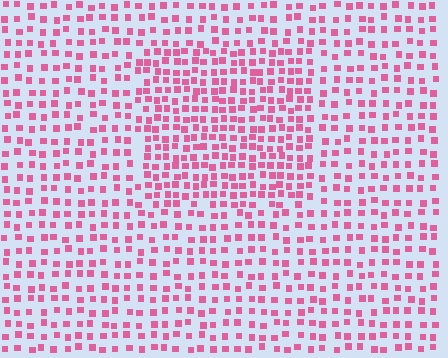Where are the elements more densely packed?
The elements are more densely packed inside the rectangle boundary.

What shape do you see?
I see a rectangle.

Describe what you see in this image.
The image contains small pink elements arranged at two different densities. A rectangle-shaped region is visible where the elements are more densely packed than the surrounding area.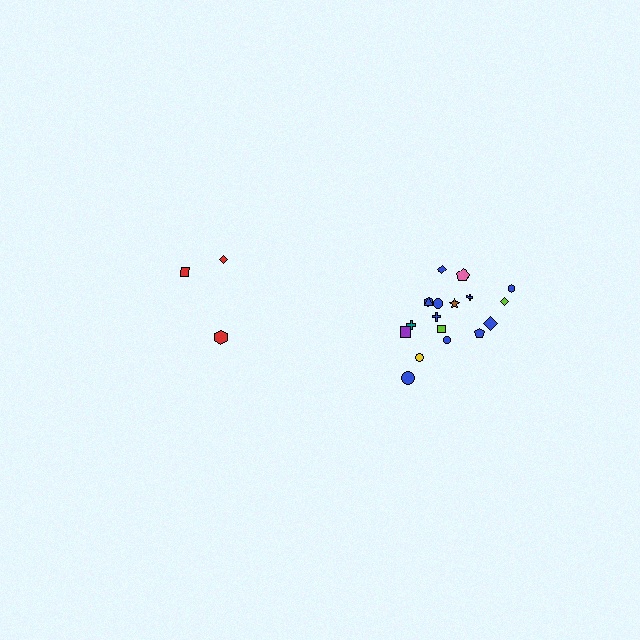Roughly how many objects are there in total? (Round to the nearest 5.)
Roughly 20 objects in total.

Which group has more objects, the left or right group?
The right group.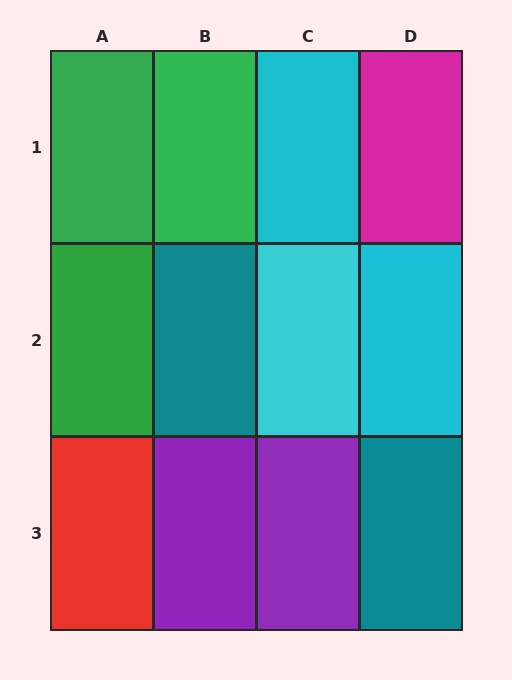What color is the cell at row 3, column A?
Red.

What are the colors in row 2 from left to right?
Green, teal, cyan, cyan.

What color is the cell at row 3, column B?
Purple.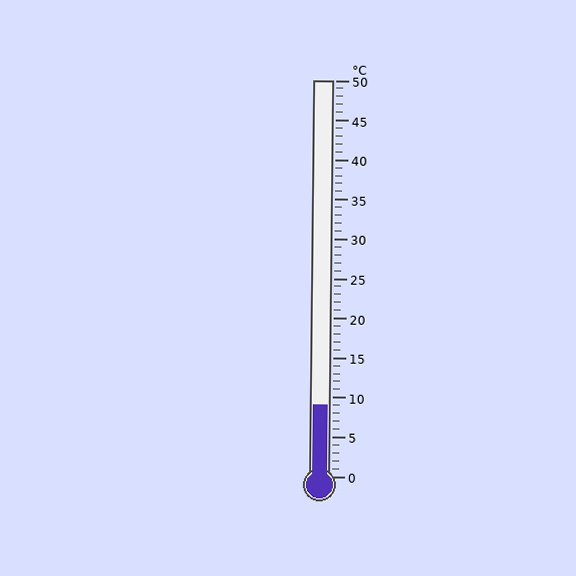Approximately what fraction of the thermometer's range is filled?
The thermometer is filled to approximately 20% of its range.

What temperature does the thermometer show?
The thermometer shows approximately 9°C.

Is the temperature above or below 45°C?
The temperature is below 45°C.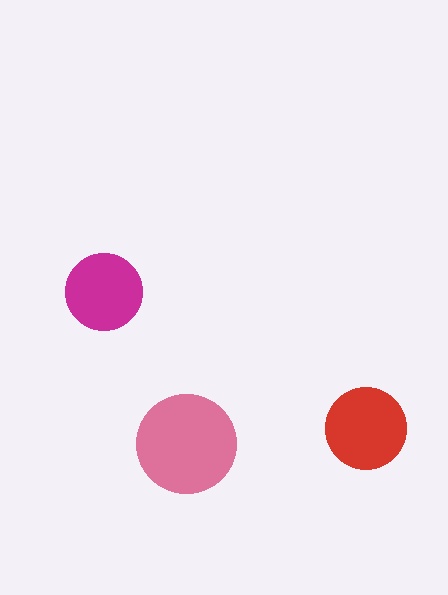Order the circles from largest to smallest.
the pink one, the red one, the magenta one.